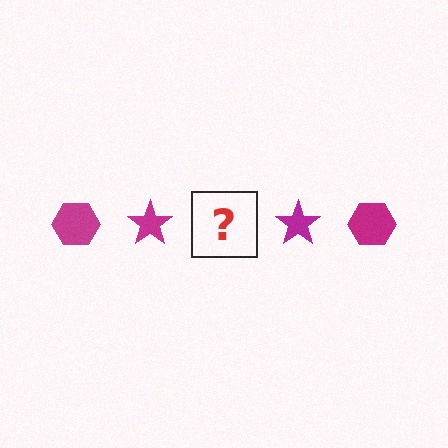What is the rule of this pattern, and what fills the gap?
The rule is that the pattern cycles through hexagon, star shapes in magenta. The gap should be filled with a magenta hexagon.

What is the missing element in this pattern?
The missing element is a magenta hexagon.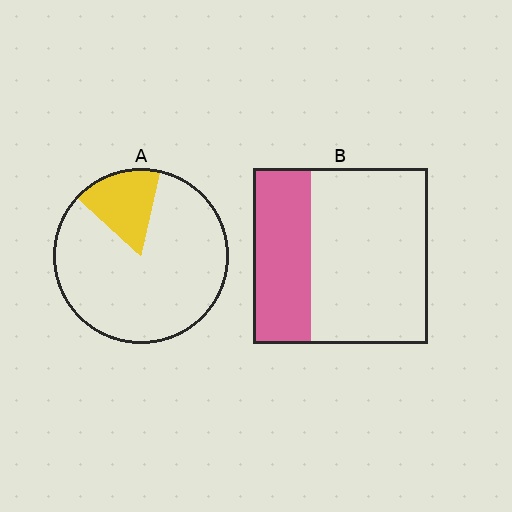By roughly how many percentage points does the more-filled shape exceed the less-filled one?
By roughly 15 percentage points (B over A).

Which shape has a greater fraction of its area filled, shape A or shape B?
Shape B.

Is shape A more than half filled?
No.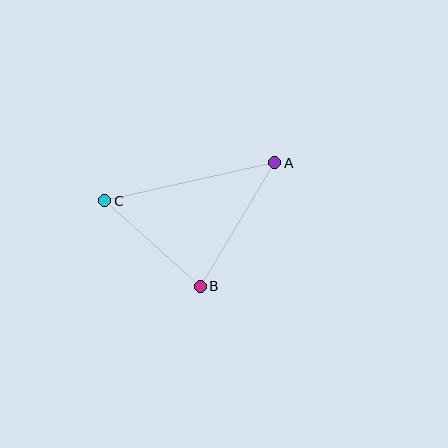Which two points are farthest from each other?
Points A and C are farthest from each other.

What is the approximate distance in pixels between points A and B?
The distance between A and B is approximately 144 pixels.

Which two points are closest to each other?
Points B and C are closest to each other.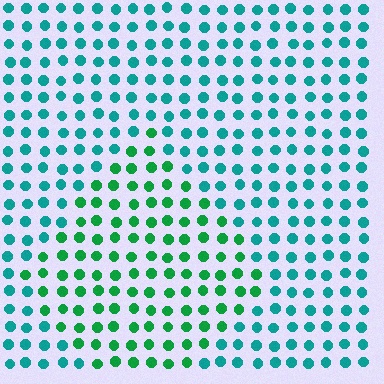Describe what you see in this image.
The image is filled with small teal elements in a uniform arrangement. A diamond-shaped region is visible where the elements are tinted to a slightly different hue, forming a subtle color boundary.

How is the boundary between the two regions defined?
The boundary is defined purely by a slight shift in hue (about 37 degrees). Spacing, size, and orientation are identical on both sides.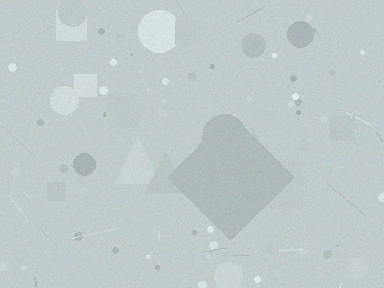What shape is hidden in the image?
A diamond is hidden in the image.